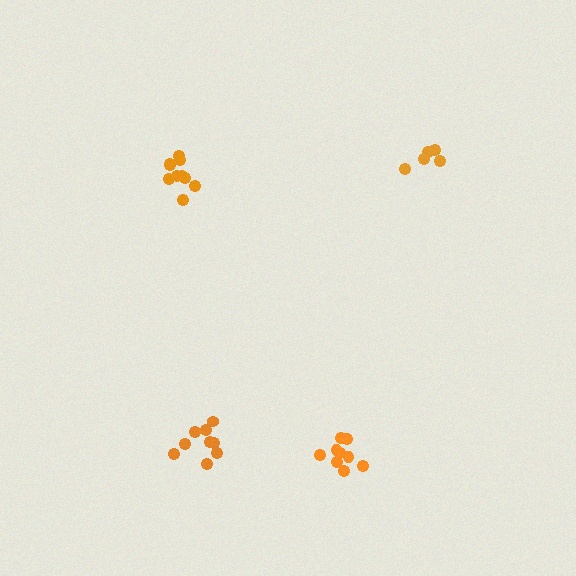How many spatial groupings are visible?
There are 4 spatial groupings.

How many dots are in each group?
Group 1: 10 dots, Group 2: 5 dots, Group 3: 9 dots, Group 4: 9 dots (33 total).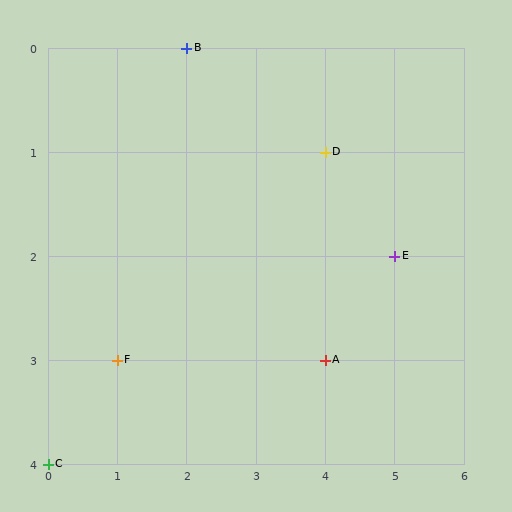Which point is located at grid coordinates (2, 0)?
Point B is at (2, 0).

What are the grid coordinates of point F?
Point F is at grid coordinates (1, 3).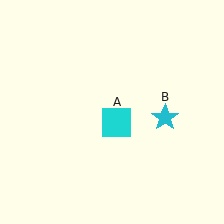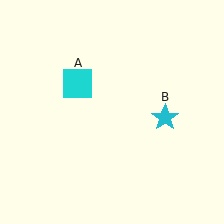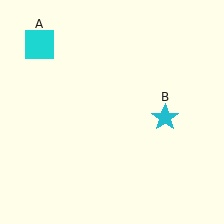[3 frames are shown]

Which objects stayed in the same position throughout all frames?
Cyan star (object B) remained stationary.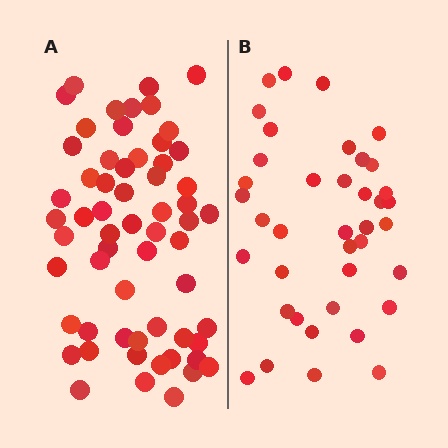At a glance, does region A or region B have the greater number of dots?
Region A (the left region) has more dots.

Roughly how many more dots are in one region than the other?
Region A has approximately 20 more dots than region B.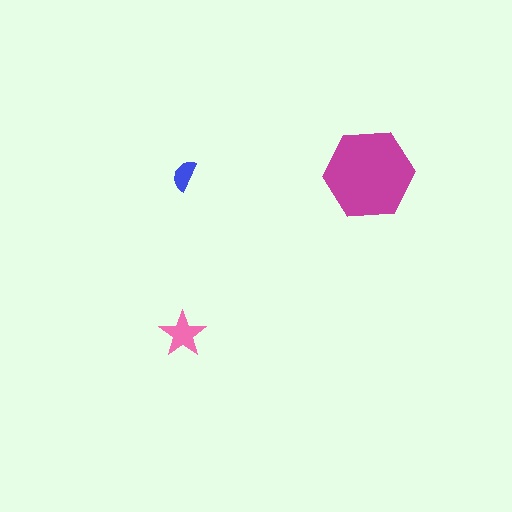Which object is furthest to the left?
The pink star is leftmost.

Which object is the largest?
The magenta hexagon.